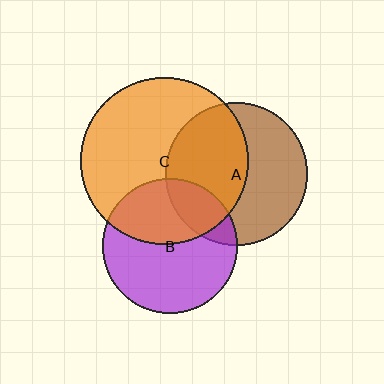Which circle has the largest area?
Circle C (orange).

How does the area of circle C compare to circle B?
Approximately 1.5 times.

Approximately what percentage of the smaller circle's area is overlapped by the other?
Approximately 20%.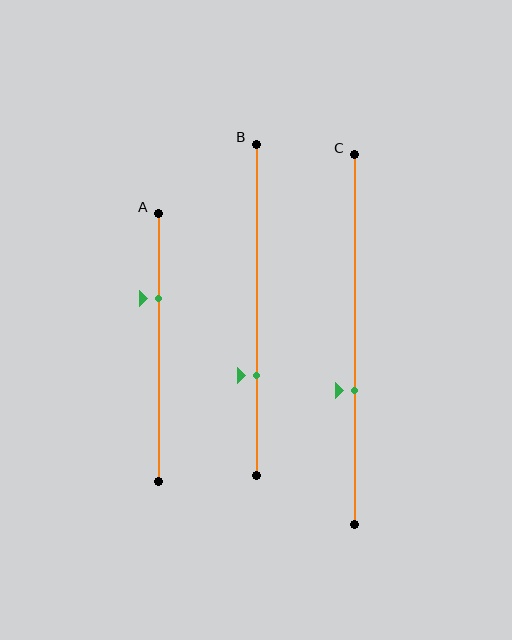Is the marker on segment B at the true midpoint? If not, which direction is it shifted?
No, the marker on segment B is shifted downward by about 20% of the segment length.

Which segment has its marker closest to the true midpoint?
Segment C has its marker closest to the true midpoint.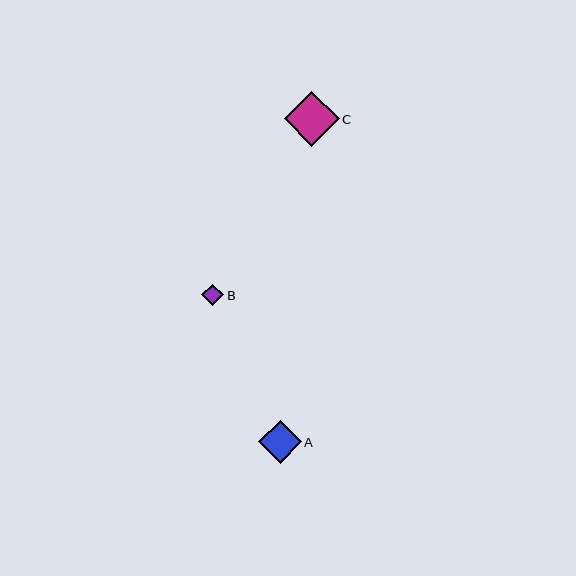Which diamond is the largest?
Diamond C is the largest with a size of approximately 55 pixels.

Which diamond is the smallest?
Diamond B is the smallest with a size of approximately 22 pixels.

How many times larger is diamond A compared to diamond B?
Diamond A is approximately 2.0 times the size of diamond B.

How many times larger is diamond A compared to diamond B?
Diamond A is approximately 2.0 times the size of diamond B.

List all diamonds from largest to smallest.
From largest to smallest: C, A, B.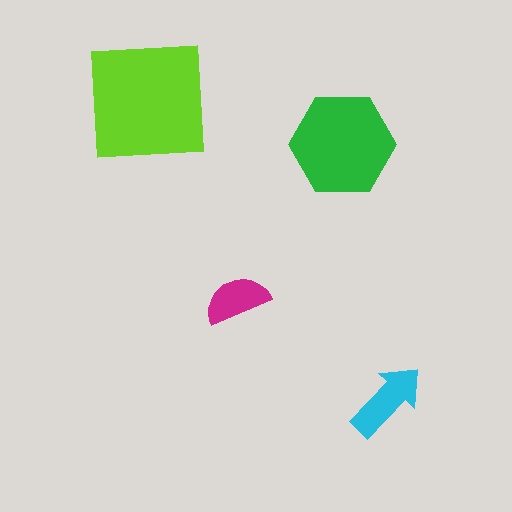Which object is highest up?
The lime square is topmost.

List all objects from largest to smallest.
The lime square, the green hexagon, the cyan arrow, the magenta semicircle.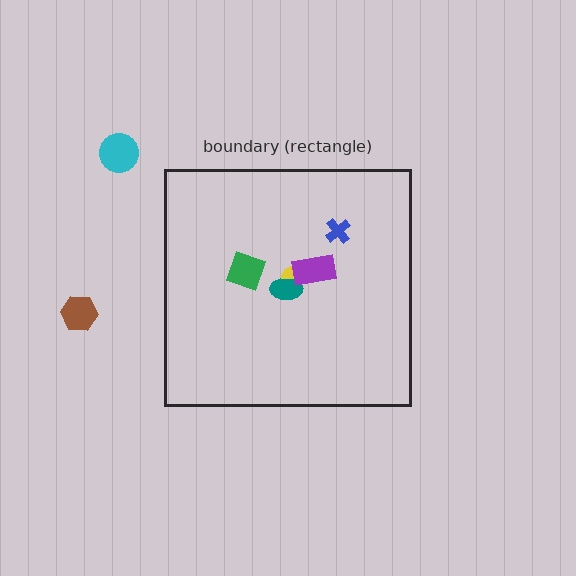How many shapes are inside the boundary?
5 inside, 2 outside.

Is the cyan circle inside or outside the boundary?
Outside.